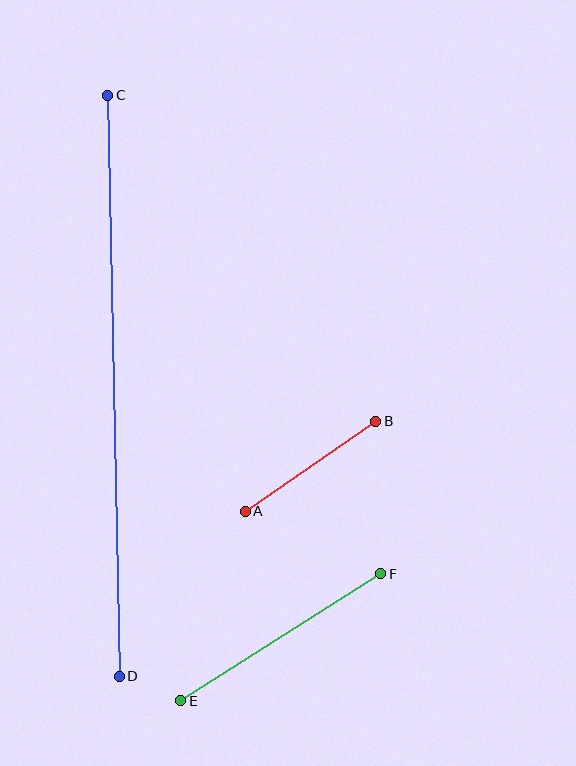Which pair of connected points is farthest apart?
Points C and D are farthest apart.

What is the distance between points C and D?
The distance is approximately 581 pixels.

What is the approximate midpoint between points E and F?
The midpoint is at approximately (281, 637) pixels.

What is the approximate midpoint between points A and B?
The midpoint is at approximately (310, 466) pixels.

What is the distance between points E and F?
The distance is approximately 237 pixels.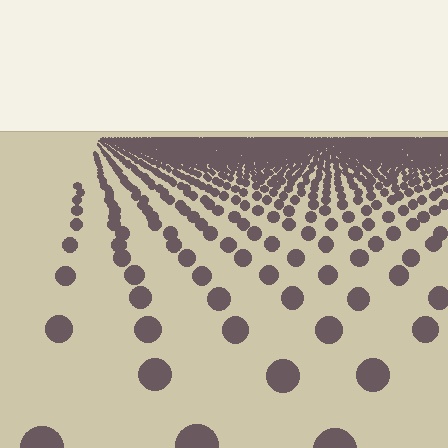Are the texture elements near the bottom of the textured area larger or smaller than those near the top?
Larger. Near the bottom, elements are closer to the viewer and appear at a bigger on-screen size.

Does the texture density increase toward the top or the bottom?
Density increases toward the top.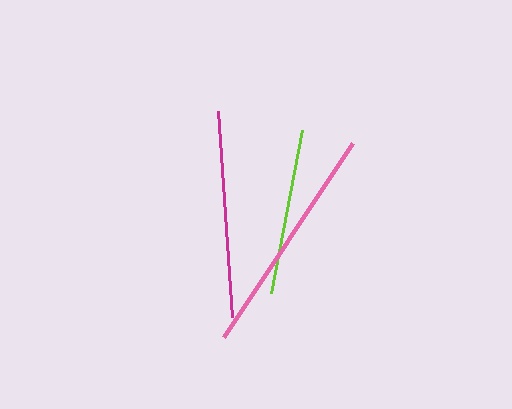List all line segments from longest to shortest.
From longest to shortest: pink, magenta, lime.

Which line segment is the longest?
The pink line is the longest at approximately 233 pixels.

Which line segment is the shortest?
The lime line is the shortest at approximately 165 pixels.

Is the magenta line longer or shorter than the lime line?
The magenta line is longer than the lime line.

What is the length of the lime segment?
The lime segment is approximately 165 pixels long.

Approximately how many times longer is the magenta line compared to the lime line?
The magenta line is approximately 1.2 times the length of the lime line.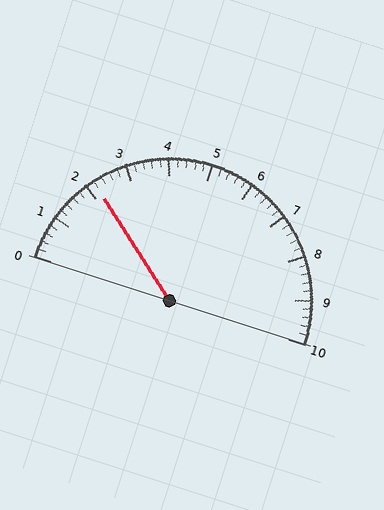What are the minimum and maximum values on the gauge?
The gauge ranges from 0 to 10.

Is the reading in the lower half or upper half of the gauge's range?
The reading is in the lower half of the range (0 to 10).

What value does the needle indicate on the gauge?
The needle indicates approximately 2.2.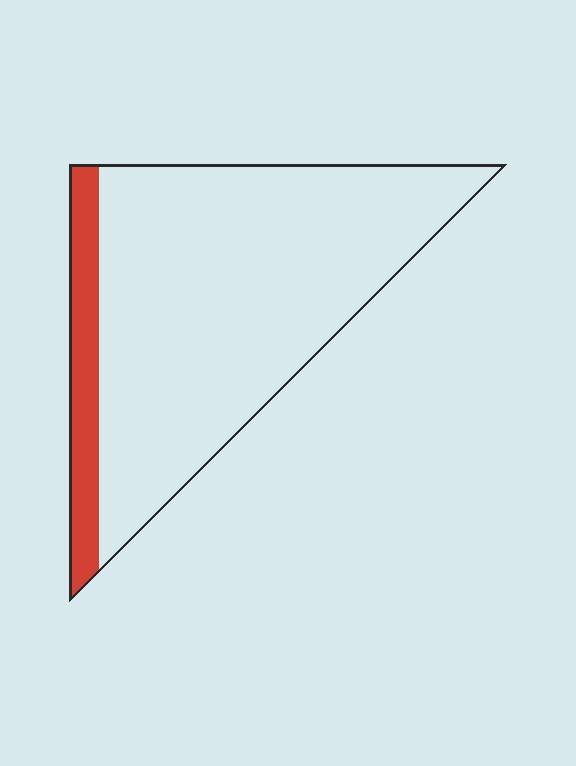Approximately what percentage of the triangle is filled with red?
Approximately 15%.